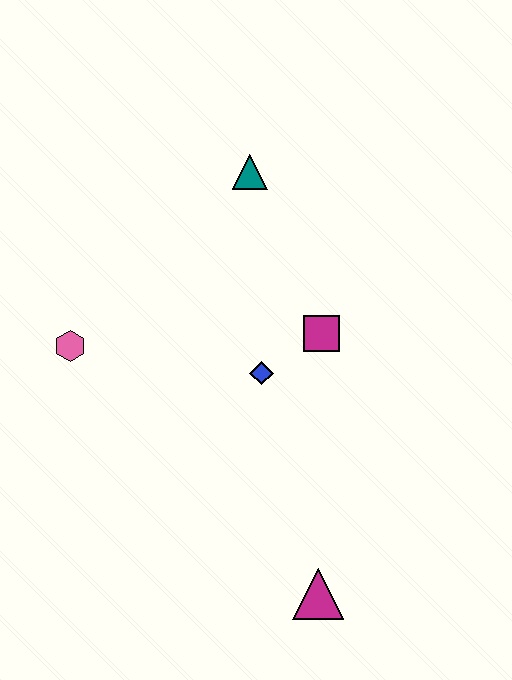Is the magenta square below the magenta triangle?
No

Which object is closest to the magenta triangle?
The blue diamond is closest to the magenta triangle.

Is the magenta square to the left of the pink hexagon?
No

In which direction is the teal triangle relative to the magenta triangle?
The teal triangle is above the magenta triangle.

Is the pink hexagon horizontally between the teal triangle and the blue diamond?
No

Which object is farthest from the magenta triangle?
The teal triangle is farthest from the magenta triangle.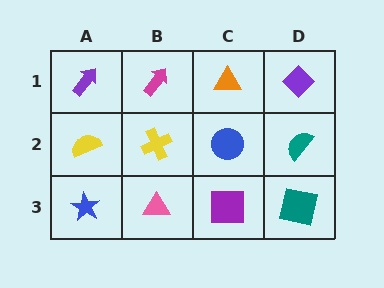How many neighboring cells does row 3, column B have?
3.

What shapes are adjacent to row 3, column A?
A yellow semicircle (row 2, column A), a pink triangle (row 3, column B).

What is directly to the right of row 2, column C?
A teal semicircle.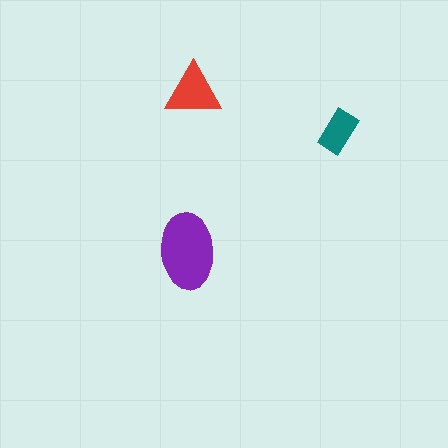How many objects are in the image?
There are 3 objects in the image.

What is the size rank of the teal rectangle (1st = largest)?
3rd.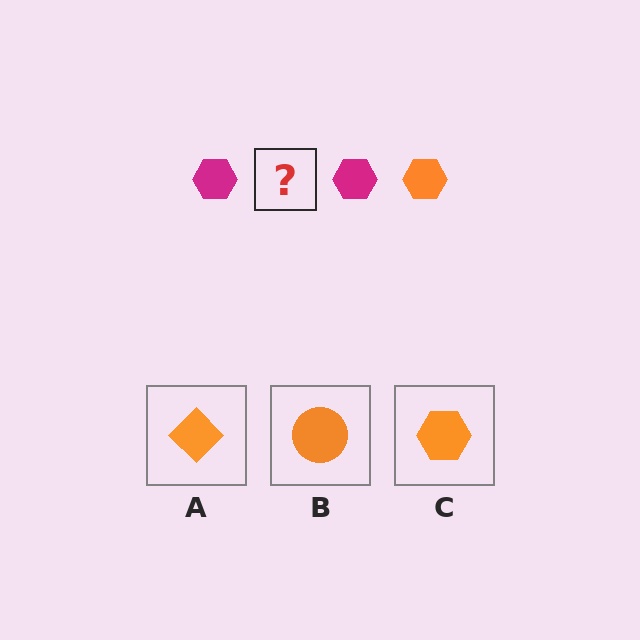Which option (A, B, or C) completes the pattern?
C.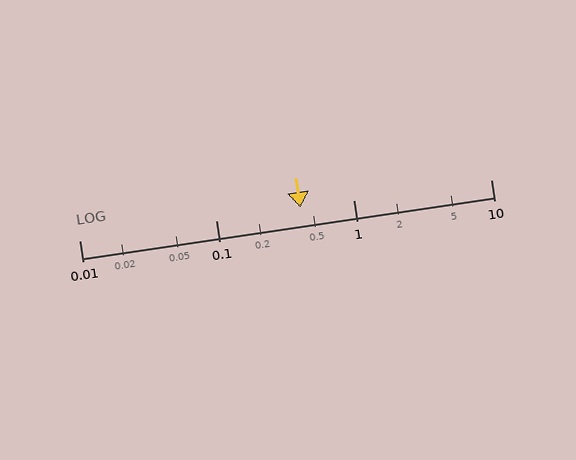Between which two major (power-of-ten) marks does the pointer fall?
The pointer is between 0.1 and 1.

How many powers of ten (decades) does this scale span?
The scale spans 3 decades, from 0.01 to 10.